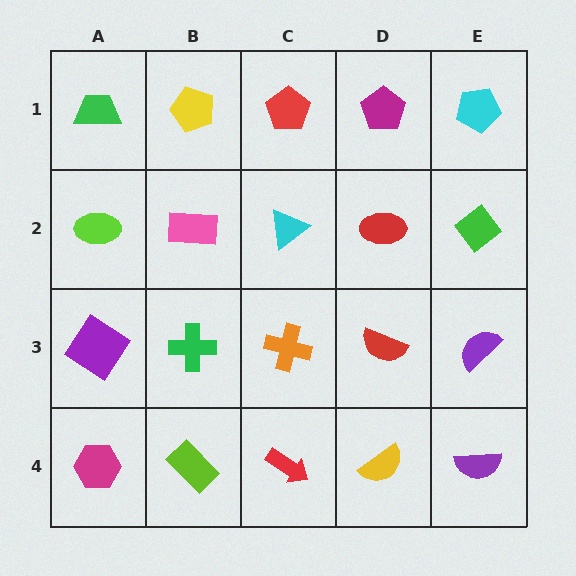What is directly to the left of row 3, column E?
A red semicircle.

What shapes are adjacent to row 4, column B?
A green cross (row 3, column B), a magenta hexagon (row 4, column A), a red arrow (row 4, column C).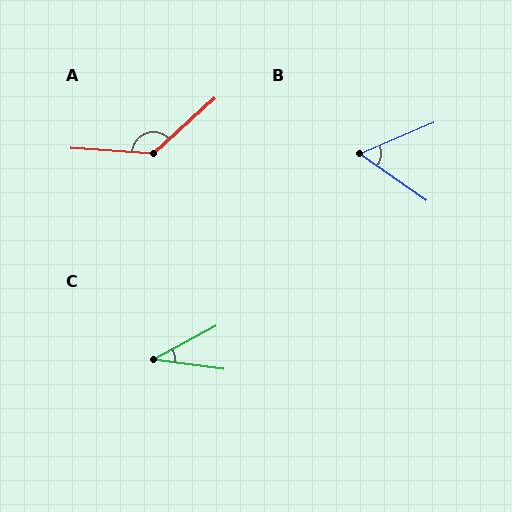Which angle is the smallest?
C, at approximately 36 degrees.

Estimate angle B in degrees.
Approximately 58 degrees.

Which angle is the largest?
A, at approximately 134 degrees.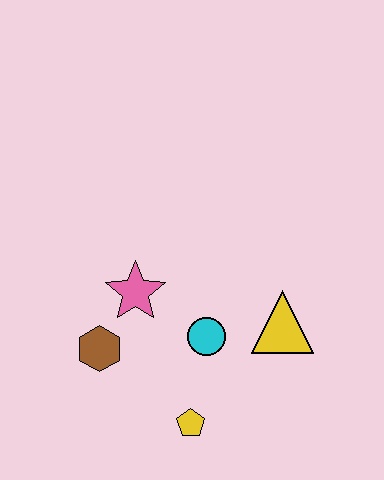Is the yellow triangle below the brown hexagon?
No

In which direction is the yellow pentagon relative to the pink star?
The yellow pentagon is below the pink star.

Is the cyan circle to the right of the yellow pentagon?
Yes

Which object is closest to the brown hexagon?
The pink star is closest to the brown hexagon.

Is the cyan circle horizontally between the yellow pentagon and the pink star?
No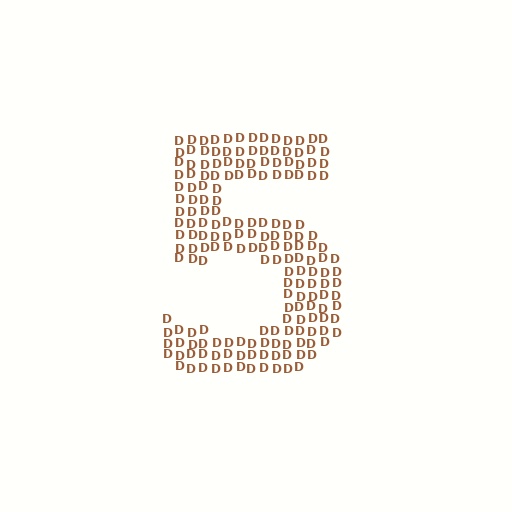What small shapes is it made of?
It is made of small letter D's.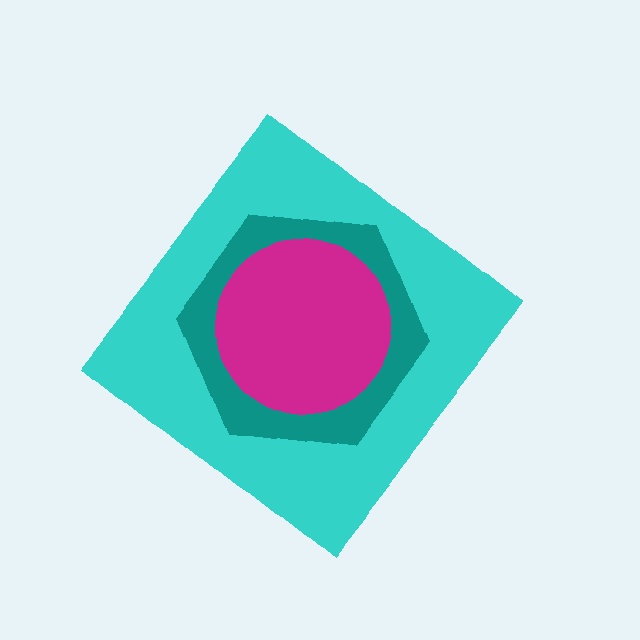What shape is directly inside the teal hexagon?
The magenta circle.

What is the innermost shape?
The magenta circle.